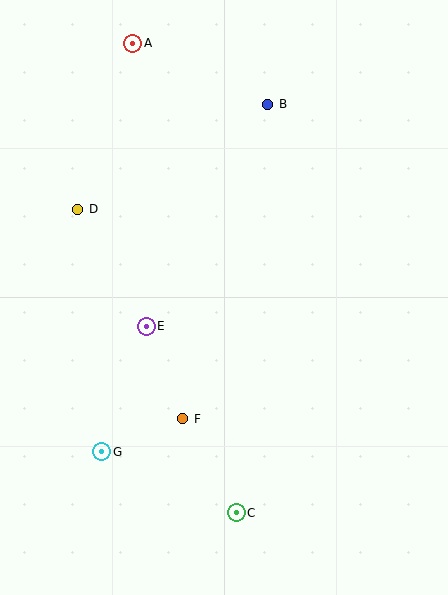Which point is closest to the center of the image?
Point E at (146, 326) is closest to the center.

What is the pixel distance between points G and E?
The distance between G and E is 133 pixels.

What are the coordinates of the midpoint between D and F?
The midpoint between D and F is at (130, 314).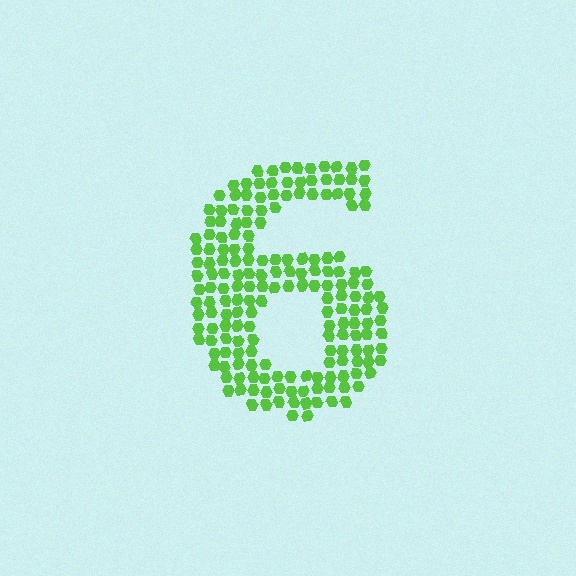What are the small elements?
The small elements are hexagons.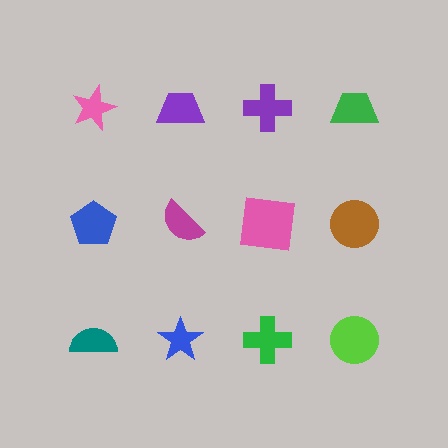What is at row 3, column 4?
A lime circle.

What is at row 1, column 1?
A pink star.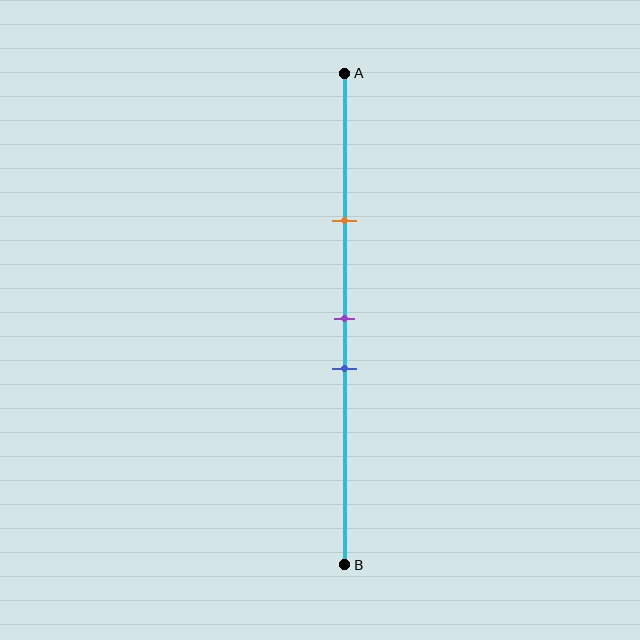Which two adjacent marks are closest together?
The purple and blue marks are the closest adjacent pair.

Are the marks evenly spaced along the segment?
No, the marks are not evenly spaced.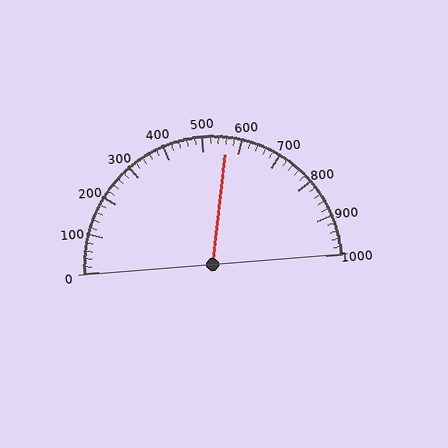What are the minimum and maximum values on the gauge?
The gauge ranges from 0 to 1000.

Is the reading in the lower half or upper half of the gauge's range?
The reading is in the upper half of the range (0 to 1000).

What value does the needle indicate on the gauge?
The needle indicates approximately 560.